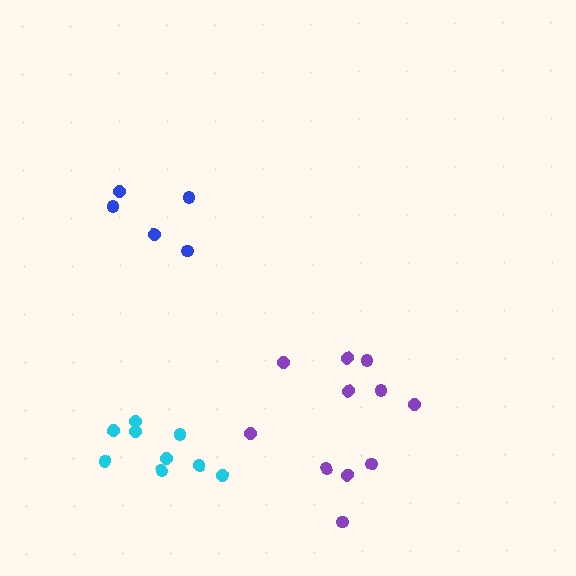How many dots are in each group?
Group 1: 5 dots, Group 2: 11 dots, Group 3: 9 dots (25 total).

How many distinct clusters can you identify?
There are 3 distinct clusters.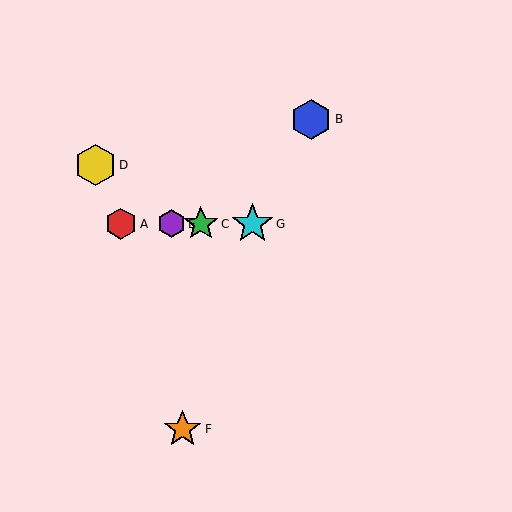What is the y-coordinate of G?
Object G is at y≈224.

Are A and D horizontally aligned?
No, A is at y≈224 and D is at y≈165.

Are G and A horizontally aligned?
Yes, both are at y≈224.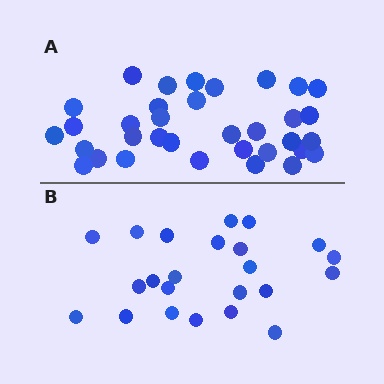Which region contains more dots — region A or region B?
Region A (the top region) has more dots.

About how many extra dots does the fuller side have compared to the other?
Region A has roughly 12 or so more dots than region B.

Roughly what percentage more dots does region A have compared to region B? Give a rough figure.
About 50% more.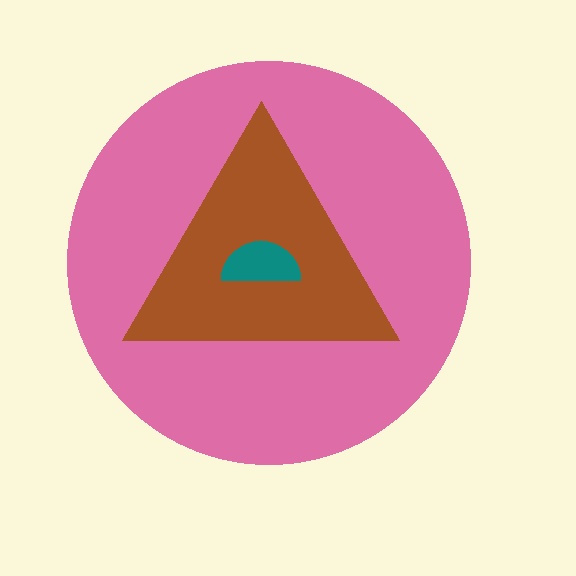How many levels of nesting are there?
3.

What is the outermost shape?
The pink circle.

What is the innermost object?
The teal semicircle.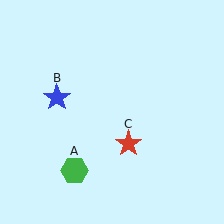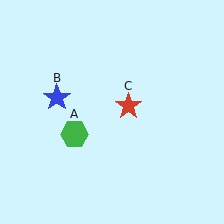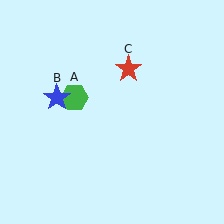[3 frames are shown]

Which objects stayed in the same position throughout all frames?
Blue star (object B) remained stationary.